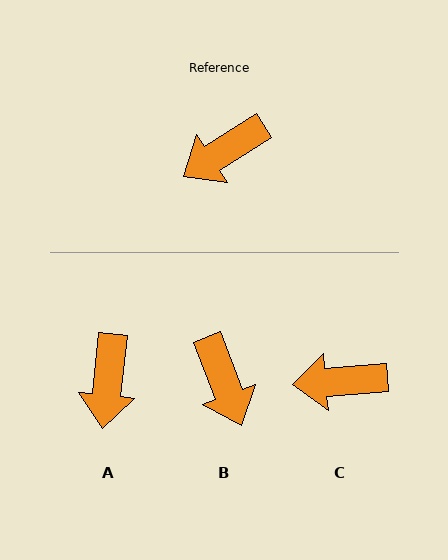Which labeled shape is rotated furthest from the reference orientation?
B, about 79 degrees away.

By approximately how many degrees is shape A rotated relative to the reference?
Approximately 51 degrees counter-clockwise.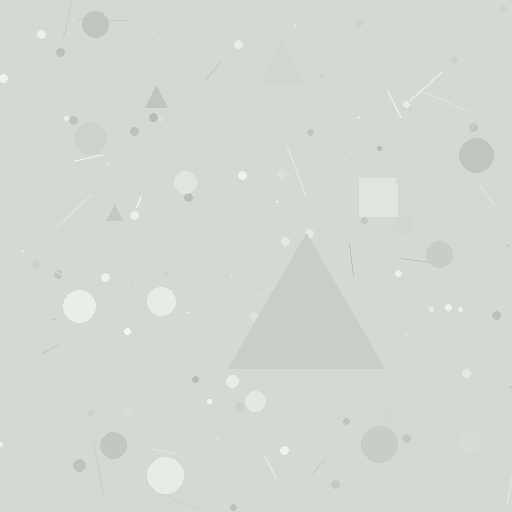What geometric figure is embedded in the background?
A triangle is embedded in the background.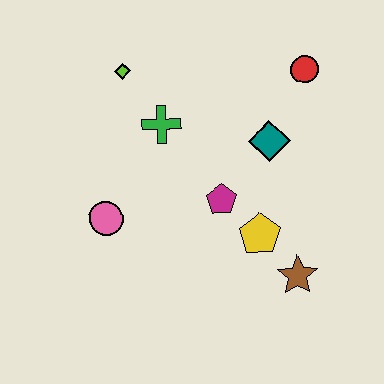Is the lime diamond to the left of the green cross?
Yes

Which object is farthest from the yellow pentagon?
The lime diamond is farthest from the yellow pentagon.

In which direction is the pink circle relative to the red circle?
The pink circle is to the left of the red circle.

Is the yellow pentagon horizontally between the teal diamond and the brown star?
No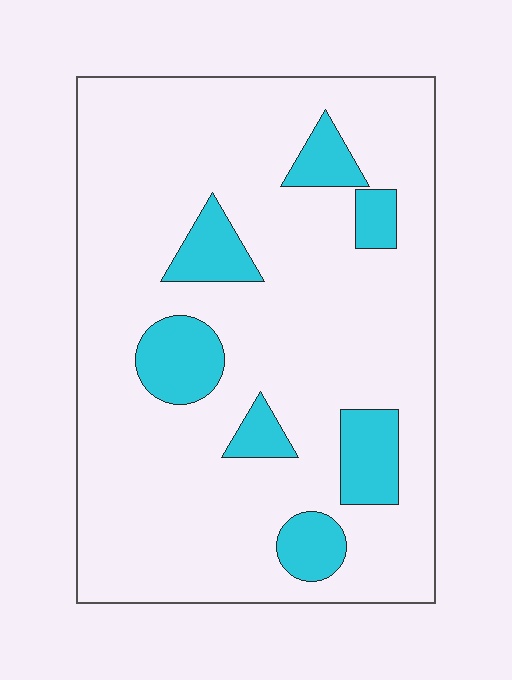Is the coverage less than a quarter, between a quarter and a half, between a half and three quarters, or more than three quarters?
Less than a quarter.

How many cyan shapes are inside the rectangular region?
7.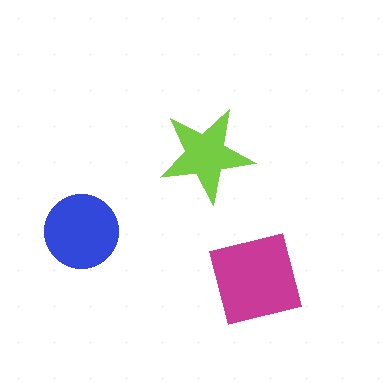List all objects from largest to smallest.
The magenta square, the blue circle, the lime star.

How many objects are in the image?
There are 3 objects in the image.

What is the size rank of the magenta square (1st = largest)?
1st.